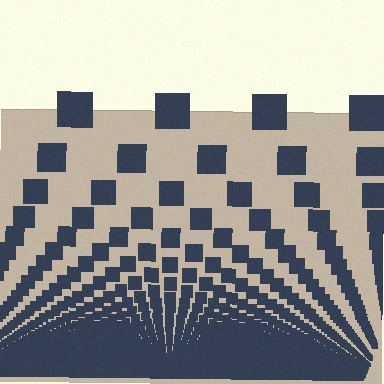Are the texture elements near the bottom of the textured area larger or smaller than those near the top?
Smaller. The gradient is inverted — elements near the bottom are smaller and denser.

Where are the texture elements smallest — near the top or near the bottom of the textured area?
Near the bottom.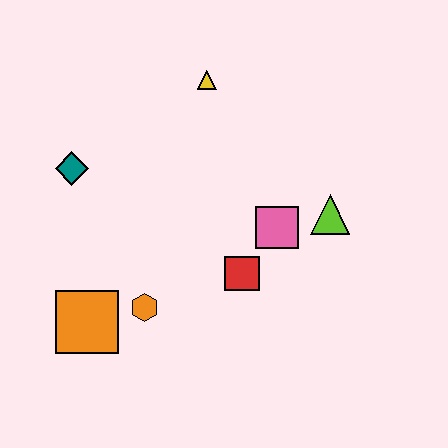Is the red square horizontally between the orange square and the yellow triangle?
No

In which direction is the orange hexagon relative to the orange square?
The orange hexagon is to the right of the orange square.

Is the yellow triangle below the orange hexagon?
No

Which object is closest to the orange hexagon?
The orange square is closest to the orange hexagon.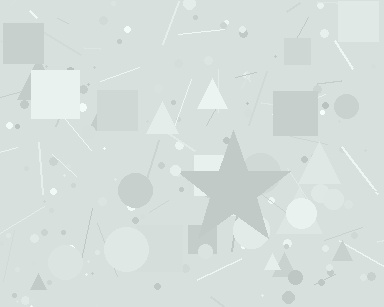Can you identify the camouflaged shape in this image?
The camouflaged shape is a star.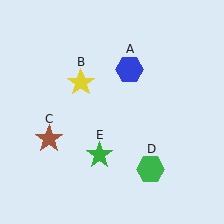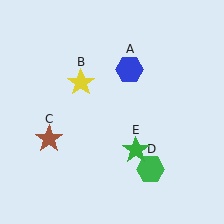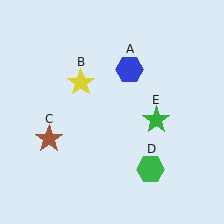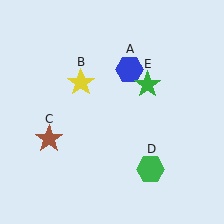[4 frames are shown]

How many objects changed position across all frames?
1 object changed position: green star (object E).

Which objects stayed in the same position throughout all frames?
Blue hexagon (object A) and yellow star (object B) and brown star (object C) and green hexagon (object D) remained stationary.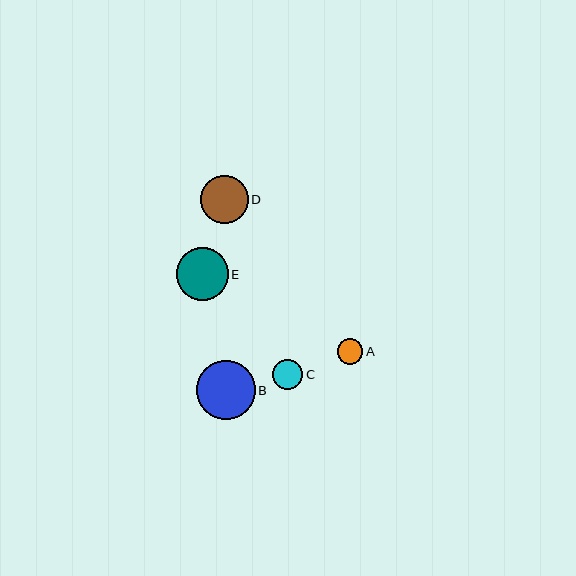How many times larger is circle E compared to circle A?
Circle E is approximately 2.1 times the size of circle A.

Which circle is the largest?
Circle B is the largest with a size of approximately 59 pixels.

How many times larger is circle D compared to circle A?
Circle D is approximately 1.9 times the size of circle A.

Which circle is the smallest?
Circle A is the smallest with a size of approximately 25 pixels.